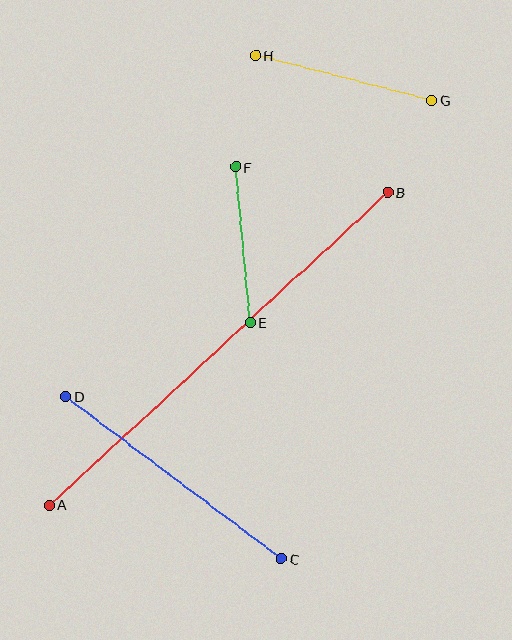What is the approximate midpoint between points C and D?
The midpoint is at approximately (174, 478) pixels.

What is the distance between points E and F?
The distance is approximately 156 pixels.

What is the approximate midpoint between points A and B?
The midpoint is at approximately (219, 349) pixels.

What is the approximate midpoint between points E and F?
The midpoint is at approximately (243, 245) pixels.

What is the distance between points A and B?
The distance is approximately 460 pixels.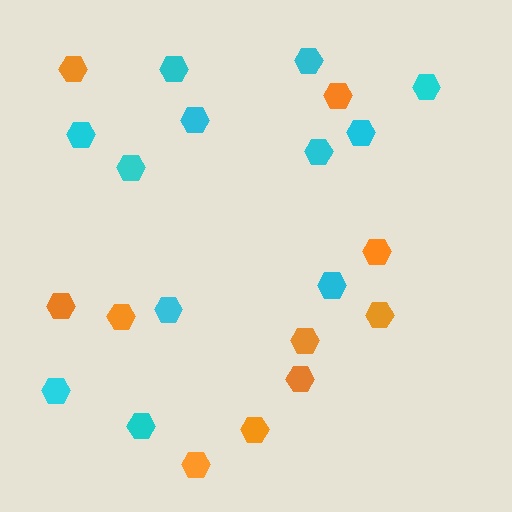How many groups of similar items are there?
There are 2 groups: one group of cyan hexagons (12) and one group of orange hexagons (10).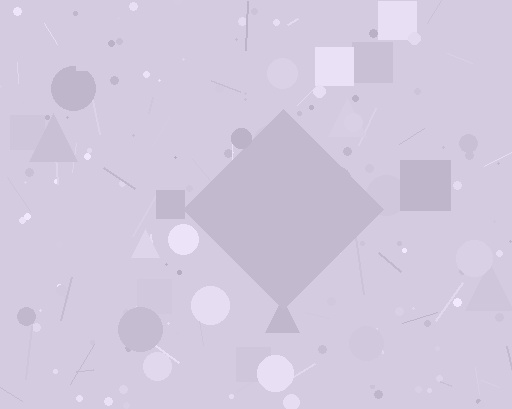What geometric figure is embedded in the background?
A diamond is embedded in the background.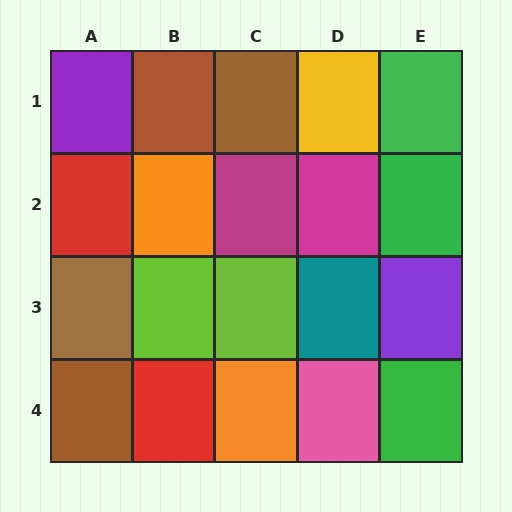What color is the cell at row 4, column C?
Orange.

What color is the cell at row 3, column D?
Teal.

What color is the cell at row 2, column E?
Green.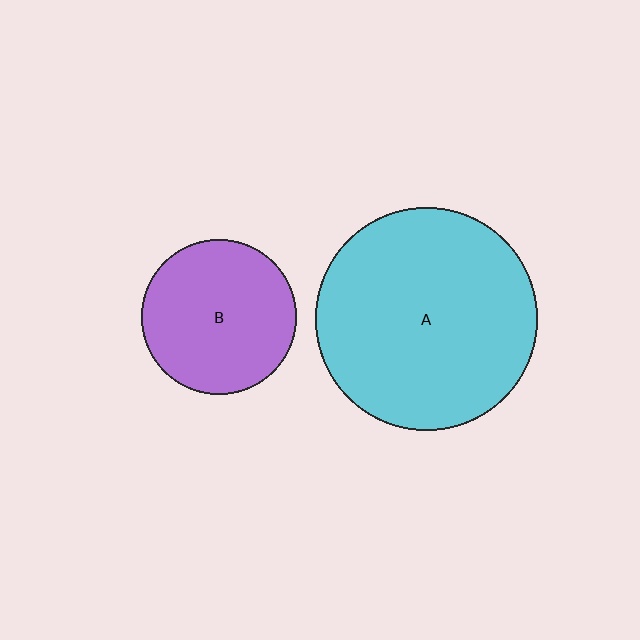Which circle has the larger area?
Circle A (cyan).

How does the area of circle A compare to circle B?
Approximately 2.1 times.